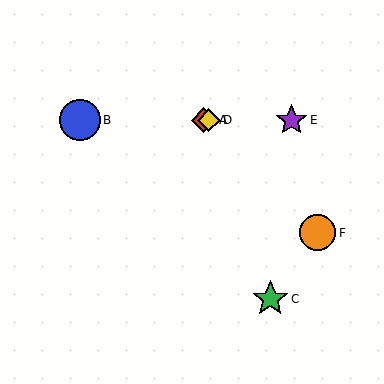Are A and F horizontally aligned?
No, A is at y≈120 and F is at y≈233.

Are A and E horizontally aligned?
Yes, both are at y≈120.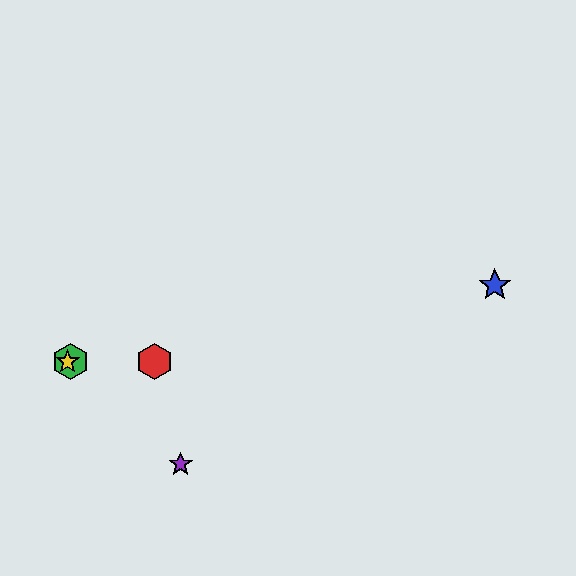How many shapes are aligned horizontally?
3 shapes (the red hexagon, the green hexagon, the yellow star) are aligned horizontally.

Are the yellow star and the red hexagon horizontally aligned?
Yes, both are at y≈362.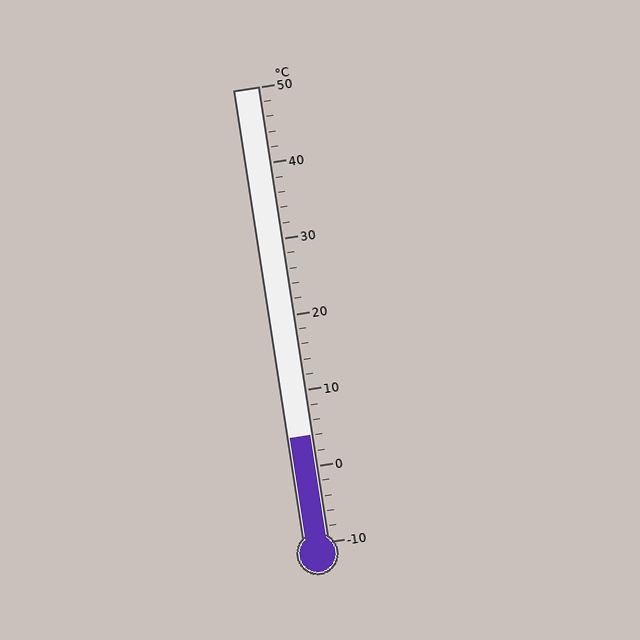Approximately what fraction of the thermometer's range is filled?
The thermometer is filled to approximately 25% of its range.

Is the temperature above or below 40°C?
The temperature is below 40°C.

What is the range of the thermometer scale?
The thermometer scale ranges from -10°C to 50°C.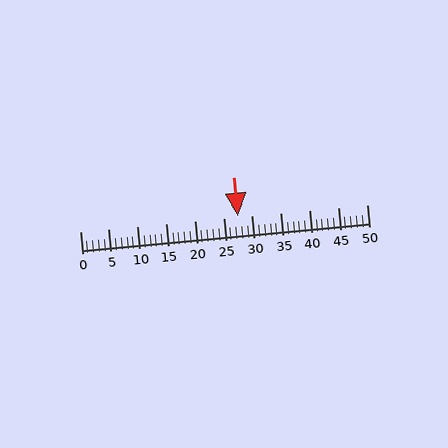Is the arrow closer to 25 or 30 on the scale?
The arrow is closer to 30.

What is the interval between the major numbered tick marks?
The major tick marks are spaced 5 units apart.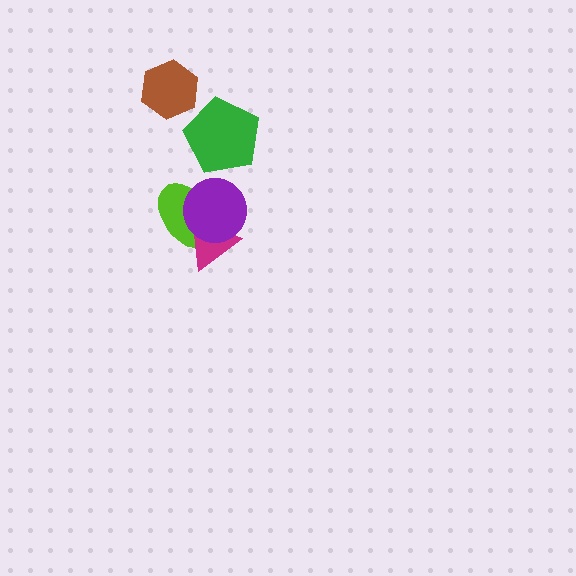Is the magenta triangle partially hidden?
Yes, it is partially covered by another shape.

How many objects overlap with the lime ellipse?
2 objects overlap with the lime ellipse.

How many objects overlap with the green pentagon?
0 objects overlap with the green pentagon.